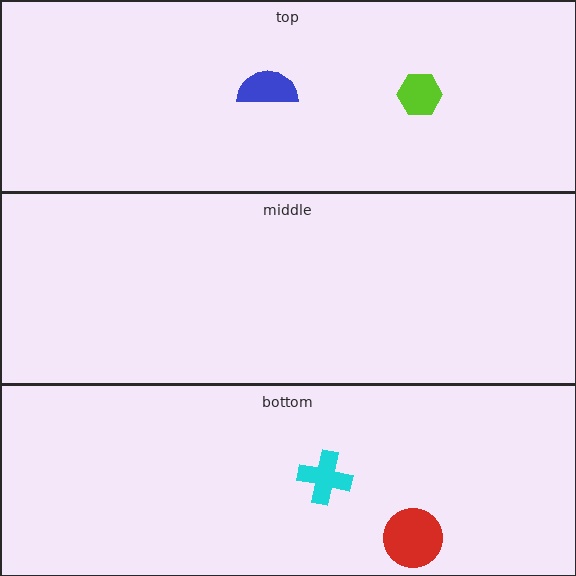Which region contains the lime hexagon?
The top region.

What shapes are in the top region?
The lime hexagon, the blue semicircle.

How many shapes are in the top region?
2.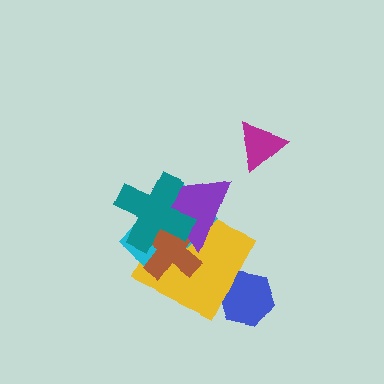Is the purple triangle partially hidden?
Yes, it is partially covered by another shape.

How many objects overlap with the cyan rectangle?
4 objects overlap with the cyan rectangle.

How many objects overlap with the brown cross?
4 objects overlap with the brown cross.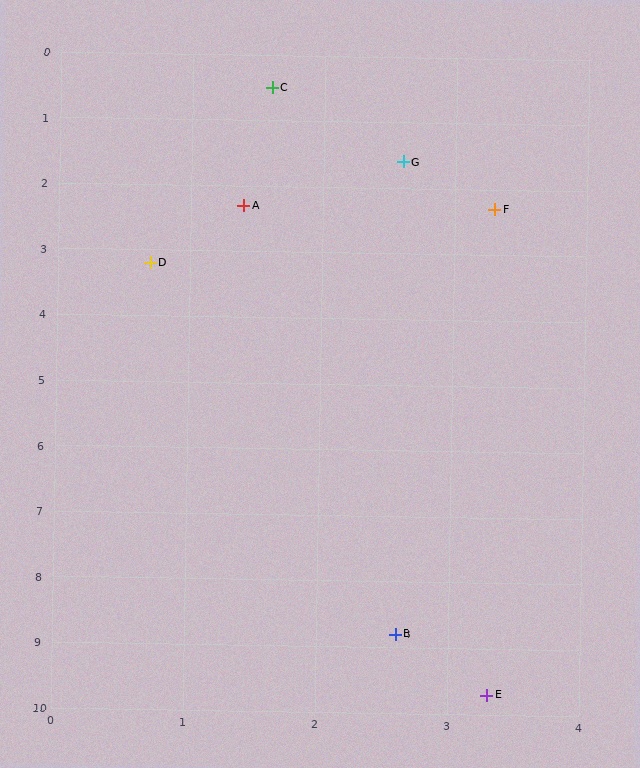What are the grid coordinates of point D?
Point D is at approximately (0.7, 3.2).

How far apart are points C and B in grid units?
Points C and B are about 8.4 grid units apart.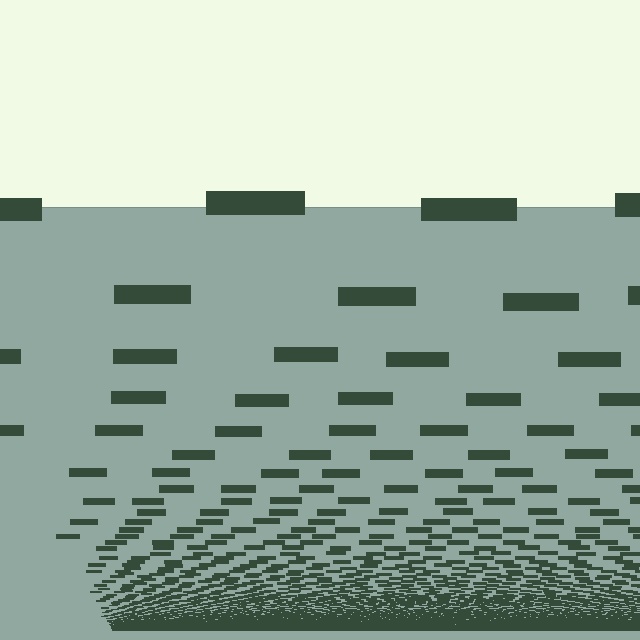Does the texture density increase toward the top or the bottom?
Density increases toward the bottom.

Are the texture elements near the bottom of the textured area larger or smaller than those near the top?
Smaller. The gradient is inverted — elements near the bottom are smaller and denser.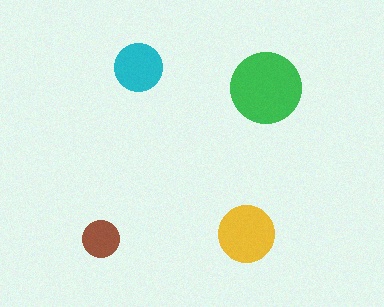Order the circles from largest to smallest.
the green one, the yellow one, the cyan one, the brown one.